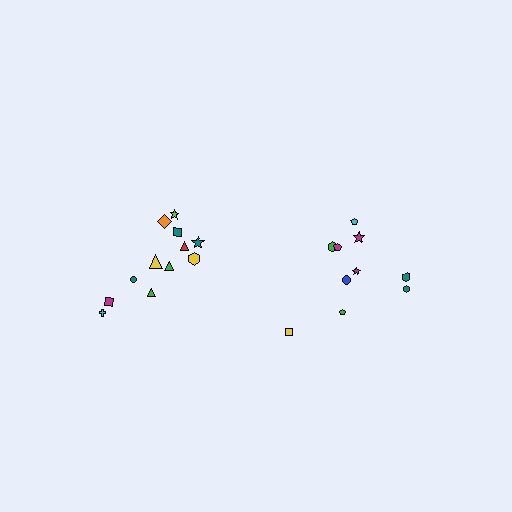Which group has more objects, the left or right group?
The left group.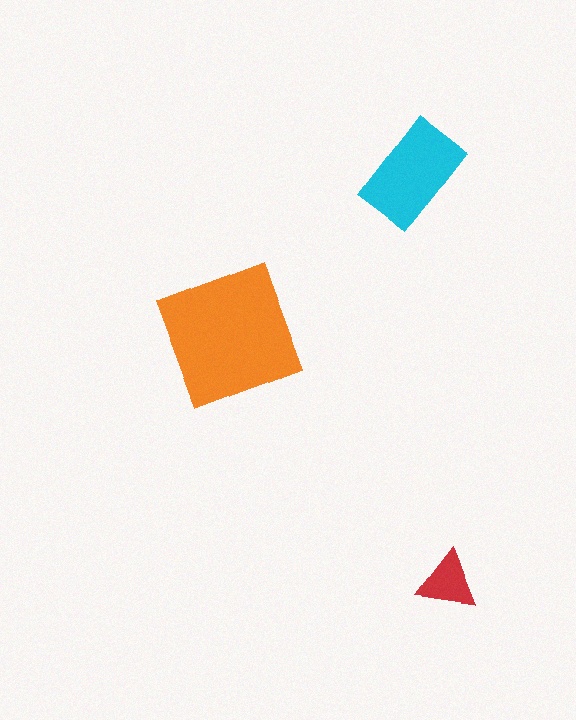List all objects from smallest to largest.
The red triangle, the cyan rectangle, the orange square.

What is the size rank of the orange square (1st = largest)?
1st.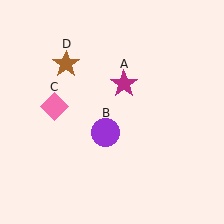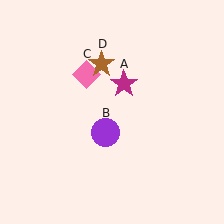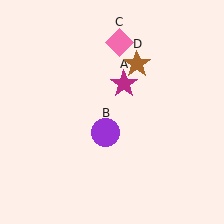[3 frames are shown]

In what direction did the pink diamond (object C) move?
The pink diamond (object C) moved up and to the right.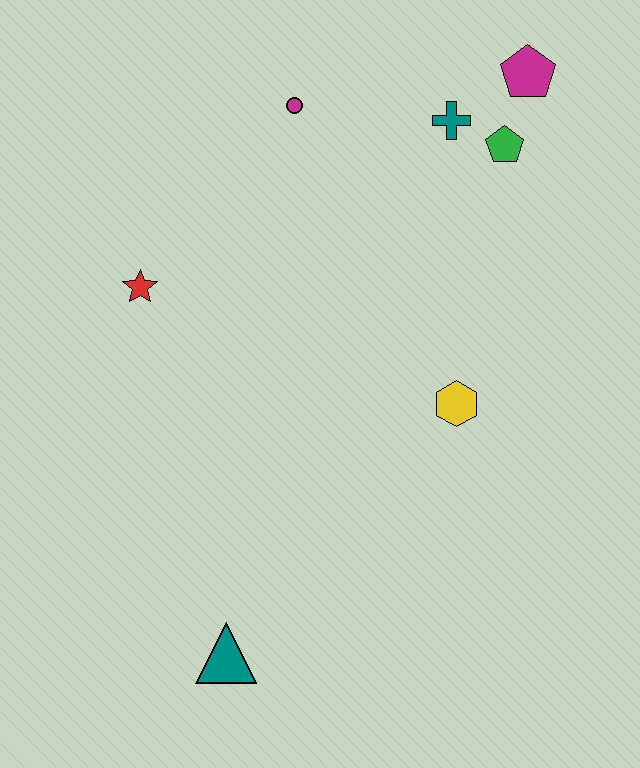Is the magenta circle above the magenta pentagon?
No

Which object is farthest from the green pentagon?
The teal triangle is farthest from the green pentagon.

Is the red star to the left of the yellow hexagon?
Yes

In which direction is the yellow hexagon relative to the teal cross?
The yellow hexagon is below the teal cross.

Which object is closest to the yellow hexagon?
The green pentagon is closest to the yellow hexagon.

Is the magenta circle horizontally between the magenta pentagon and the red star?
Yes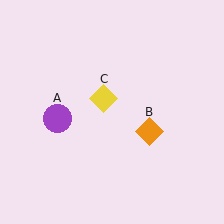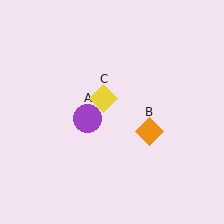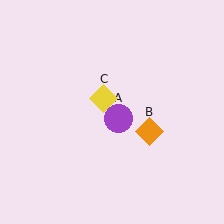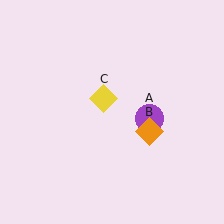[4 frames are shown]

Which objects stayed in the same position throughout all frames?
Orange diamond (object B) and yellow diamond (object C) remained stationary.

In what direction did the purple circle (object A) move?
The purple circle (object A) moved right.